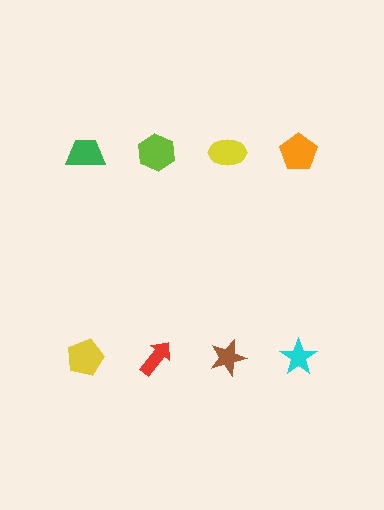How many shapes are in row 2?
4 shapes.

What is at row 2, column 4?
A cyan star.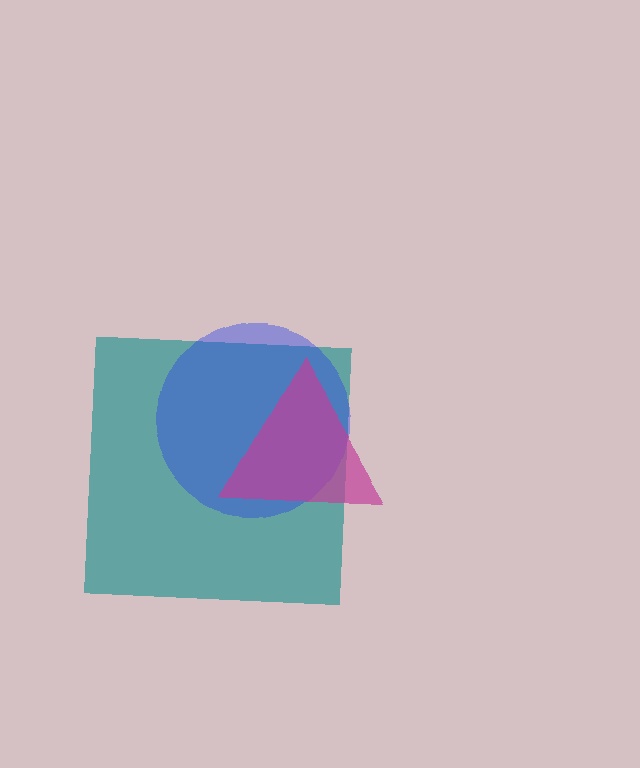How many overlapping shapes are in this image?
There are 3 overlapping shapes in the image.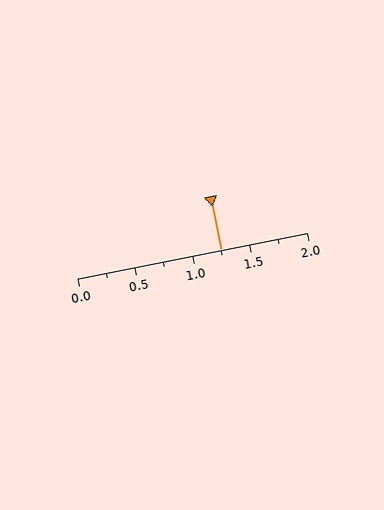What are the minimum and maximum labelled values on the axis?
The axis runs from 0.0 to 2.0.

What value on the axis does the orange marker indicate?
The marker indicates approximately 1.25.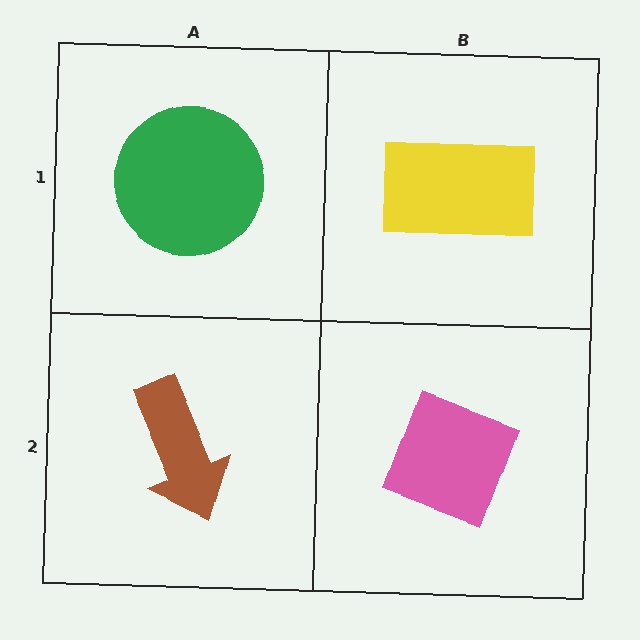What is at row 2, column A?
A brown arrow.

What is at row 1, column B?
A yellow rectangle.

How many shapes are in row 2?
2 shapes.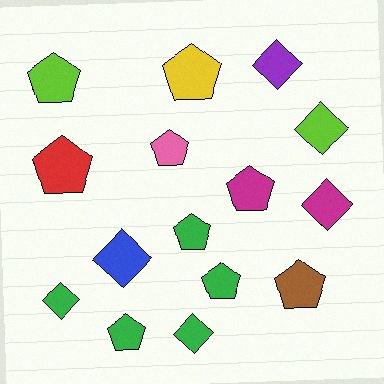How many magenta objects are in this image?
There are 2 magenta objects.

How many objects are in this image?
There are 15 objects.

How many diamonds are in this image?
There are 6 diamonds.